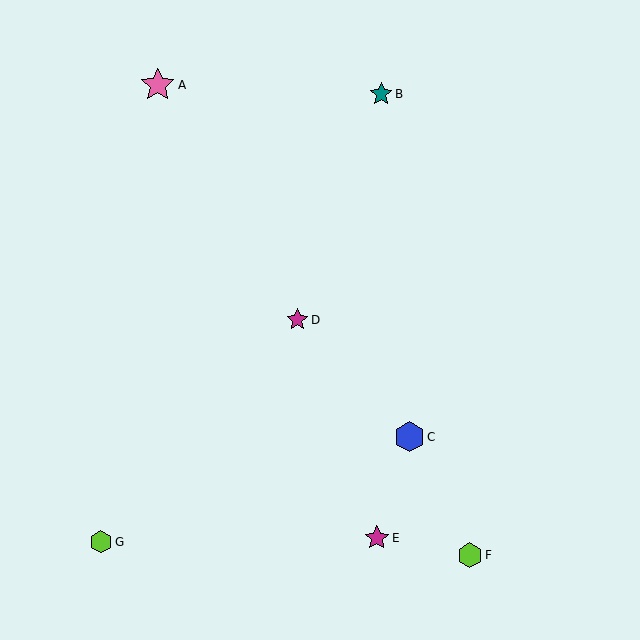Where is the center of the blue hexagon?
The center of the blue hexagon is at (409, 437).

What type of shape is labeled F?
Shape F is a lime hexagon.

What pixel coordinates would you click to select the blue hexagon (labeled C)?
Click at (409, 437) to select the blue hexagon C.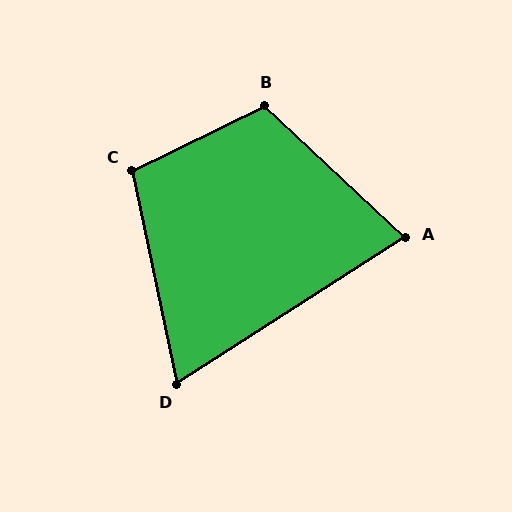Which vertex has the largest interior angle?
B, at approximately 111 degrees.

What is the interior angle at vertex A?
Approximately 76 degrees (acute).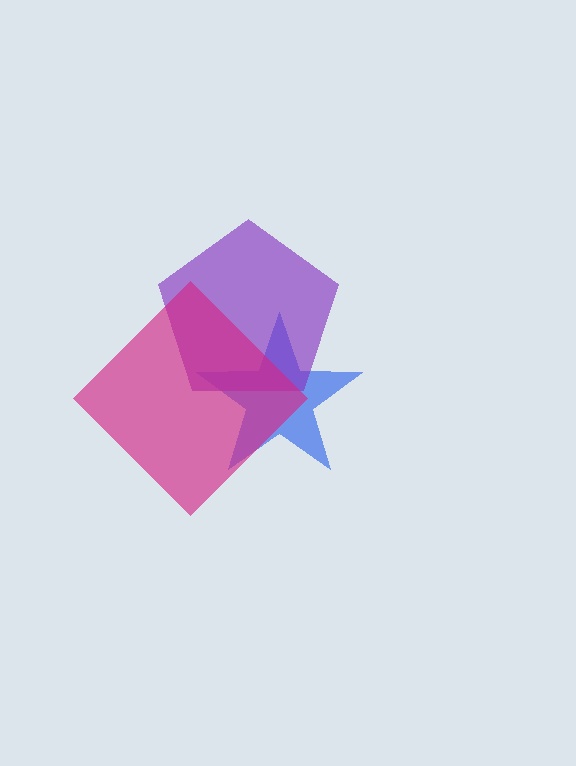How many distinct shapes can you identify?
There are 3 distinct shapes: a blue star, a purple pentagon, a magenta diamond.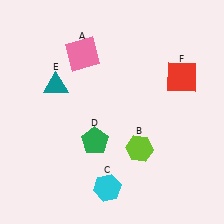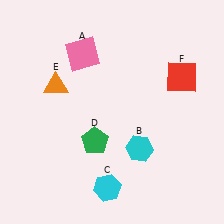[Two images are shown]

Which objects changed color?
B changed from lime to cyan. E changed from teal to orange.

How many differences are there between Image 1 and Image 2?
There are 2 differences between the two images.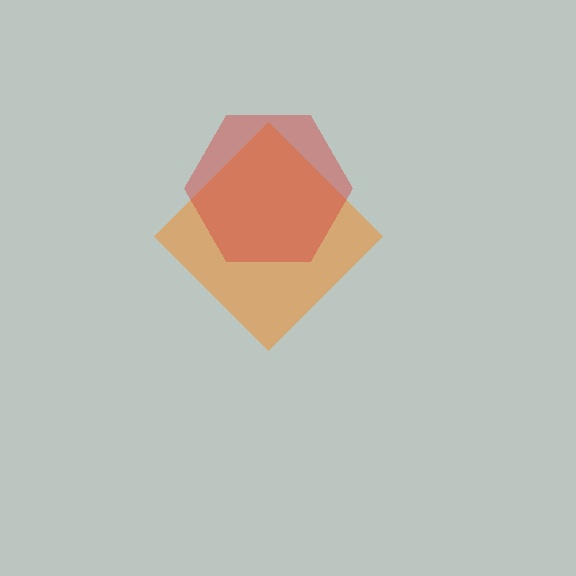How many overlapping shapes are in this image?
There are 2 overlapping shapes in the image.